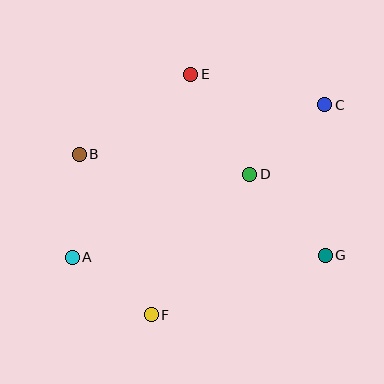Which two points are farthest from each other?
Points A and C are farthest from each other.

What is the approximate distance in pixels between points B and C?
The distance between B and C is approximately 251 pixels.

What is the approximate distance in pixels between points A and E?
The distance between A and E is approximately 218 pixels.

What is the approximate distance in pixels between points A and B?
The distance between A and B is approximately 103 pixels.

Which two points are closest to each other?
Points A and F are closest to each other.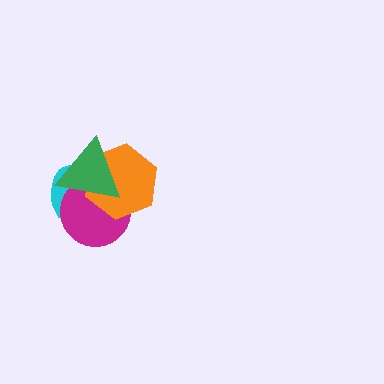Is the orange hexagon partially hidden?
Yes, it is partially covered by another shape.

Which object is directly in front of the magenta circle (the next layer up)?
The orange hexagon is directly in front of the magenta circle.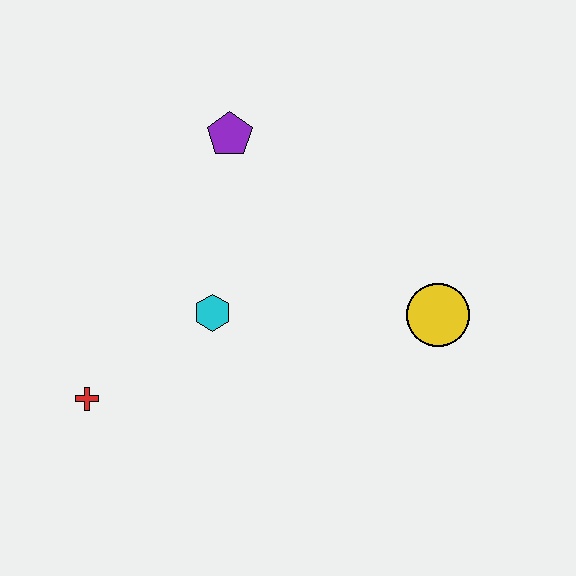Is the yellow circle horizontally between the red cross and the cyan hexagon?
No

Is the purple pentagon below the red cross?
No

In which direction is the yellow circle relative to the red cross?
The yellow circle is to the right of the red cross.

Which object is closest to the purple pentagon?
The cyan hexagon is closest to the purple pentagon.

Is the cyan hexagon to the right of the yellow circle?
No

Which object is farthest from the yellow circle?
The red cross is farthest from the yellow circle.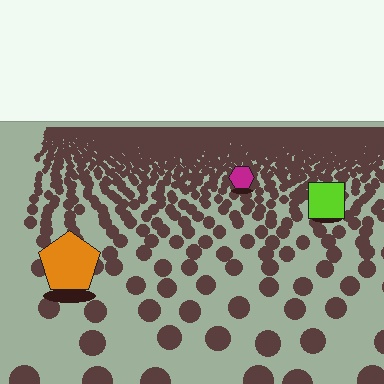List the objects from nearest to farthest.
From nearest to farthest: the orange pentagon, the lime square, the magenta hexagon.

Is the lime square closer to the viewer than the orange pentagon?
No. The orange pentagon is closer — you can tell from the texture gradient: the ground texture is coarser near it.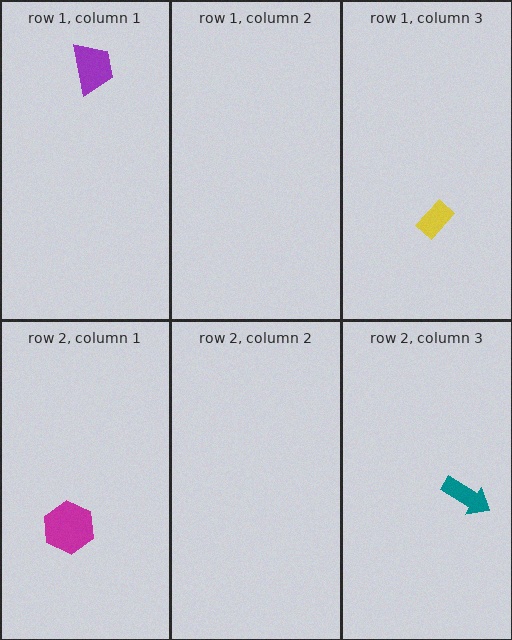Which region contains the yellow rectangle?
The row 1, column 3 region.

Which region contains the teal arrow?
The row 2, column 3 region.